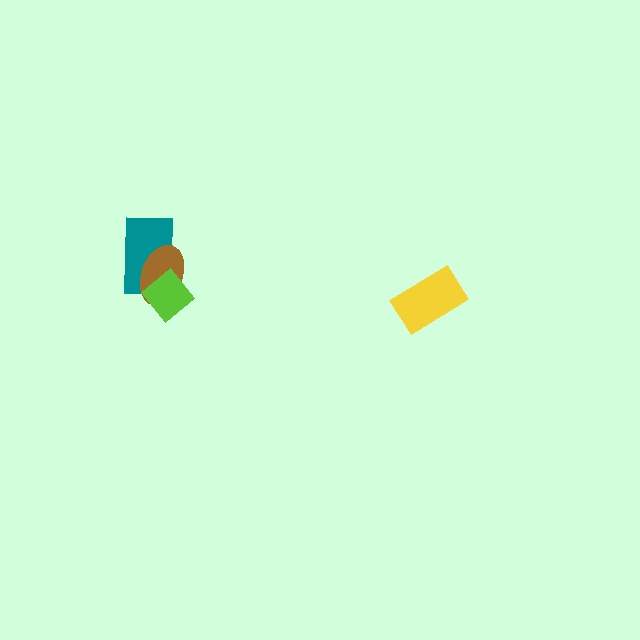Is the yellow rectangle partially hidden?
No, no other shape covers it.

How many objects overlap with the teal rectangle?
2 objects overlap with the teal rectangle.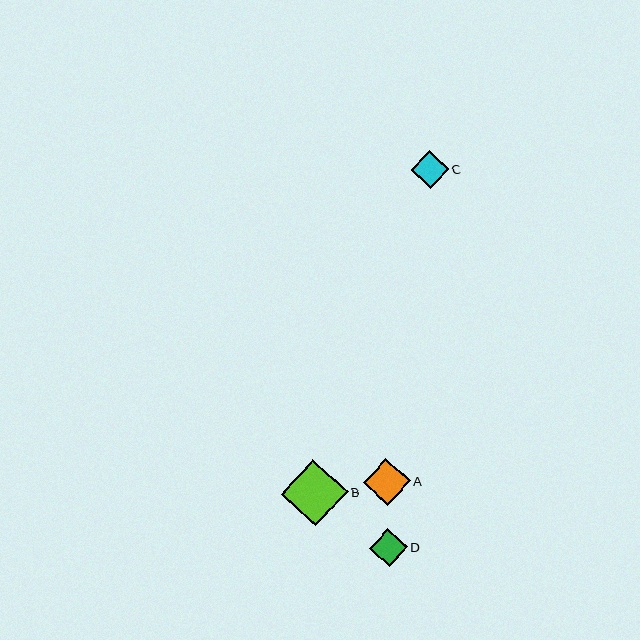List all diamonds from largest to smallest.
From largest to smallest: B, A, D, C.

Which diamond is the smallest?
Diamond C is the smallest with a size of approximately 38 pixels.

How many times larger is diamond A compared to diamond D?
Diamond A is approximately 1.2 times the size of diamond D.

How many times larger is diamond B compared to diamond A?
Diamond B is approximately 1.4 times the size of diamond A.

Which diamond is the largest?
Diamond B is the largest with a size of approximately 67 pixels.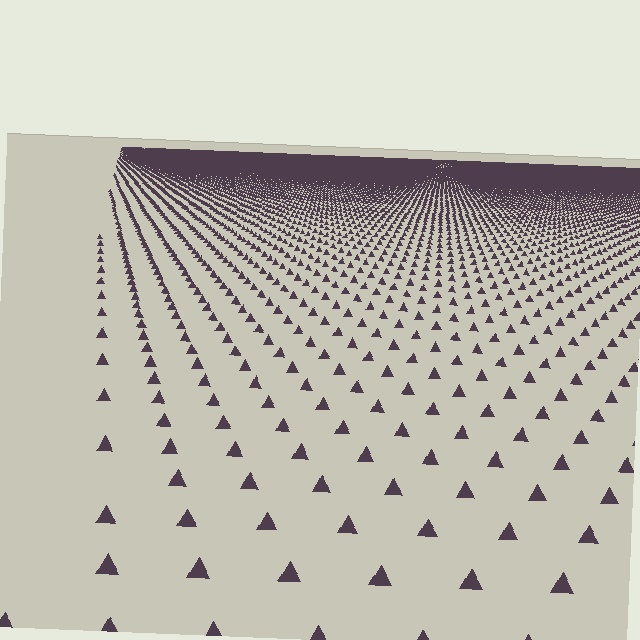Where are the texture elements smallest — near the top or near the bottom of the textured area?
Near the top.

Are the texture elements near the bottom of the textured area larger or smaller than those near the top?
Larger. Near the bottom, elements are closer to the viewer and appear at a bigger on-screen size.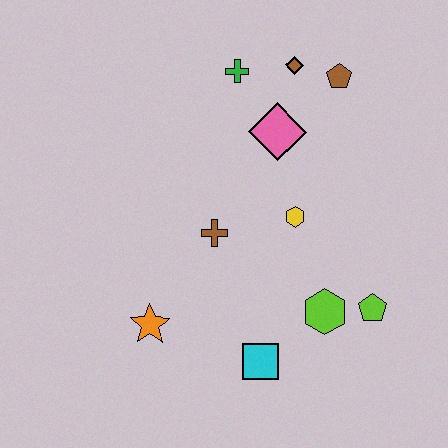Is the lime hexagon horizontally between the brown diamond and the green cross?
No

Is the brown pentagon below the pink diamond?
No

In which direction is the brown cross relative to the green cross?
The brown cross is below the green cross.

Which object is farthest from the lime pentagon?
The green cross is farthest from the lime pentagon.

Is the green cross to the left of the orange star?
No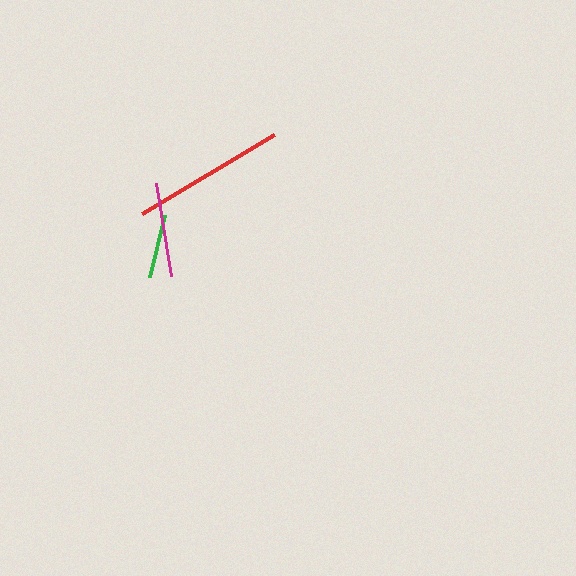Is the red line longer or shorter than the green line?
The red line is longer than the green line.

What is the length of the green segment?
The green segment is approximately 63 pixels long.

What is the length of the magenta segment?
The magenta segment is approximately 93 pixels long.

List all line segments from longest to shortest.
From longest to shortest: red, magenta, green.